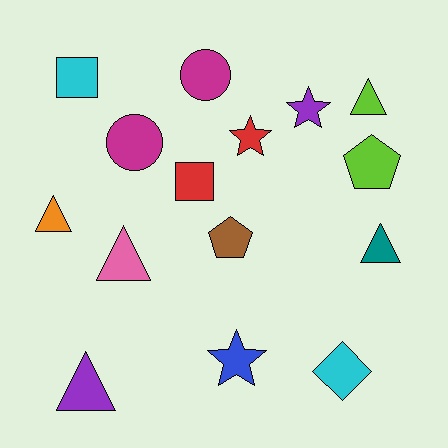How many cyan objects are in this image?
There are 2 cyan objects.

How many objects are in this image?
There are 15 objects.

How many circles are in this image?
There are 2 circles.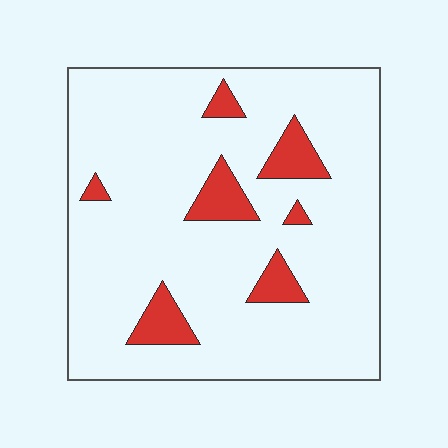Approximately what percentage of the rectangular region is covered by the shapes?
Approximately 10%.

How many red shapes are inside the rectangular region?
7.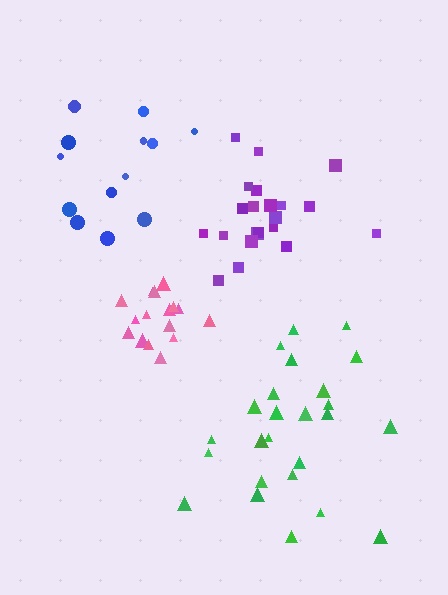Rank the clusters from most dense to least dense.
pink, purple, green, blue.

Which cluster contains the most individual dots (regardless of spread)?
Green (26).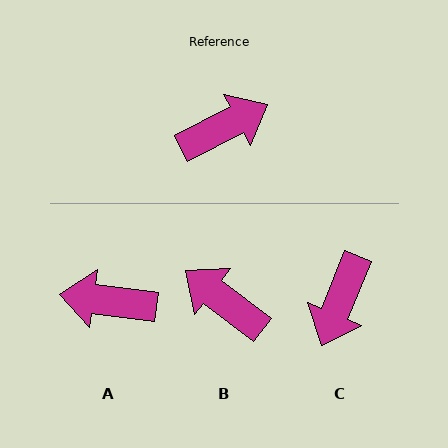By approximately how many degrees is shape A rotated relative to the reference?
Approximately 145 degrees counter-clockwise.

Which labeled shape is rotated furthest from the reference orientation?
A, about 145 degrees away.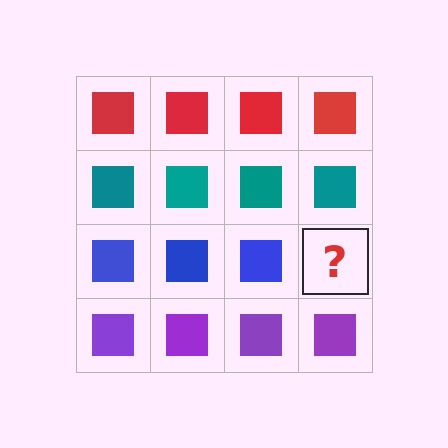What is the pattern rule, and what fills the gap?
The rule is that each row has a consistent color. The gap should be filled with a blue square.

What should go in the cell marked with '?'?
The missing cell should contain a blue square.